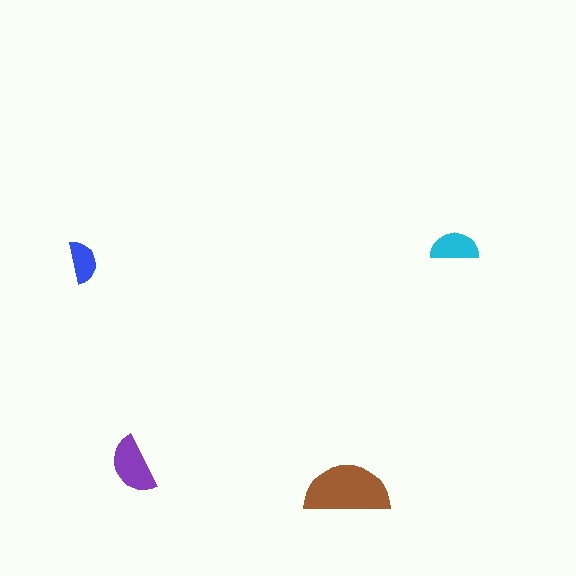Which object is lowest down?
The brown semicircle is bottommost.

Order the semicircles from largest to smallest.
the brown one, the purple one, the cyan one, the blue one.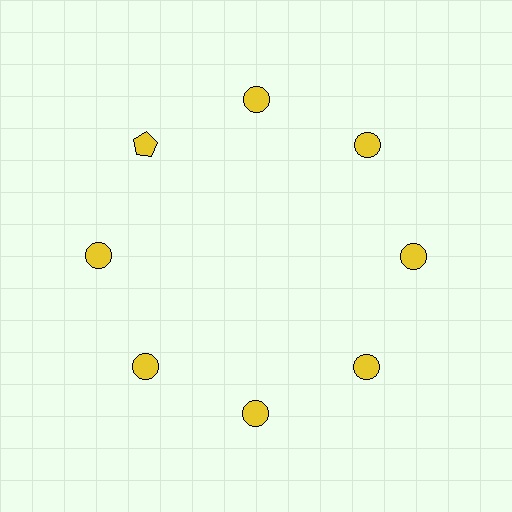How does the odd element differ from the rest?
It has a different shape: pentagon instead of circle.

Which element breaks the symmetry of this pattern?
The yellow pentagon at roughly the 10 o'clock position breaks the symmetry. All other shapes are yellow circles.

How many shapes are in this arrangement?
There are 8 shapes arranged in a ring pattern.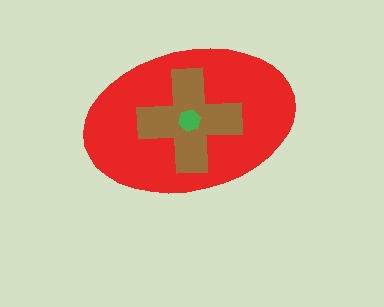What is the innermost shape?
The green hexagon.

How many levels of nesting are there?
3.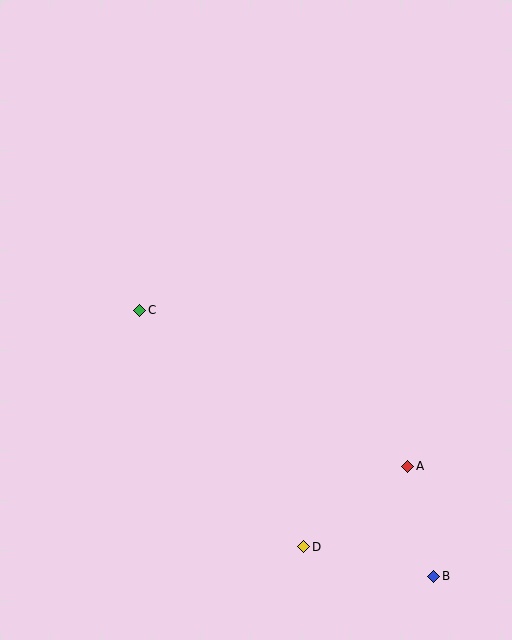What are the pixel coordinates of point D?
Point D is at (304, 547).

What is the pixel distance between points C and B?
The distance between C and B is 396 pixels.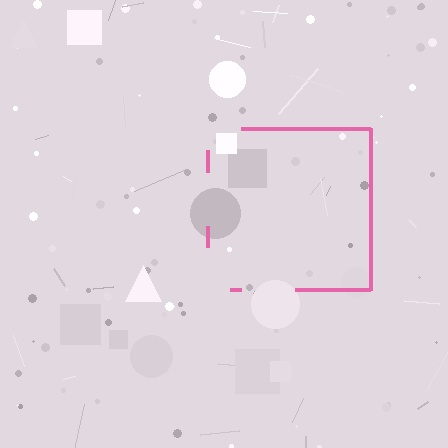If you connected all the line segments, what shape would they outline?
They would outline a square.